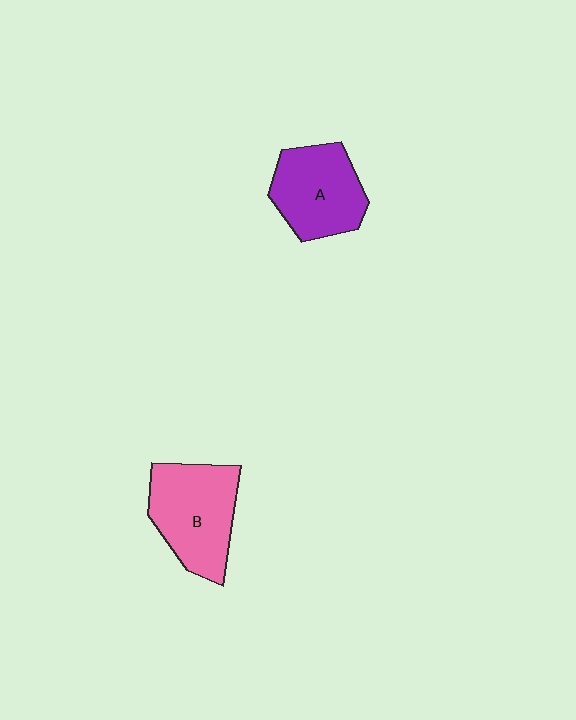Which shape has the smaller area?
Shape A (purple).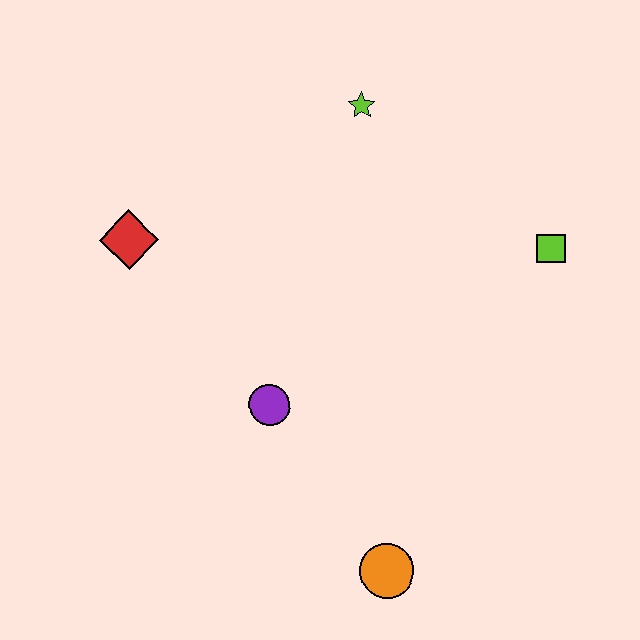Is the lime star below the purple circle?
No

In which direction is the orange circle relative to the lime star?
The orange circle is below the lime star.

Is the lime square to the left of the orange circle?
No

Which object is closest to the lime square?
The lime star is closest to the lime square.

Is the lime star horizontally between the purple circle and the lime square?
Yes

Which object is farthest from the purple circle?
The lime square is farthest from the purple circle.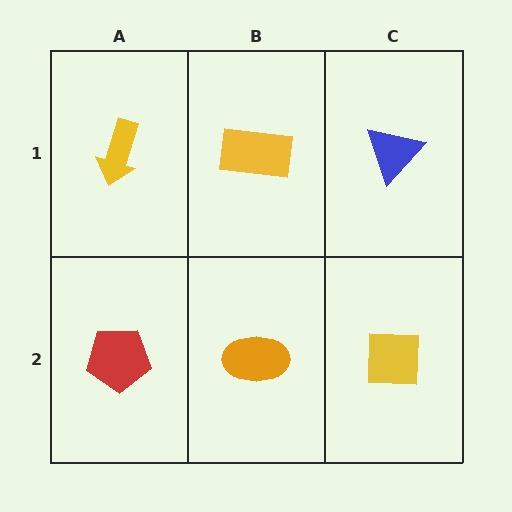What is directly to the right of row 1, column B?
A blue triangle.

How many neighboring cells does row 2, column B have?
3.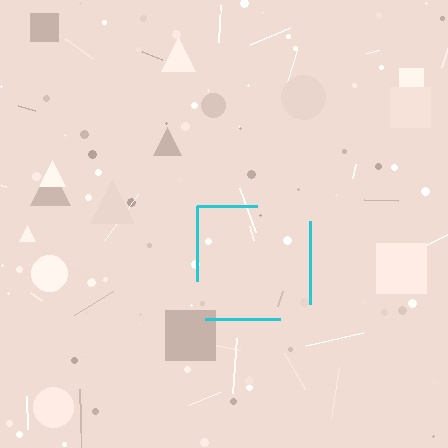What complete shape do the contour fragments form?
The contour fragments form a square.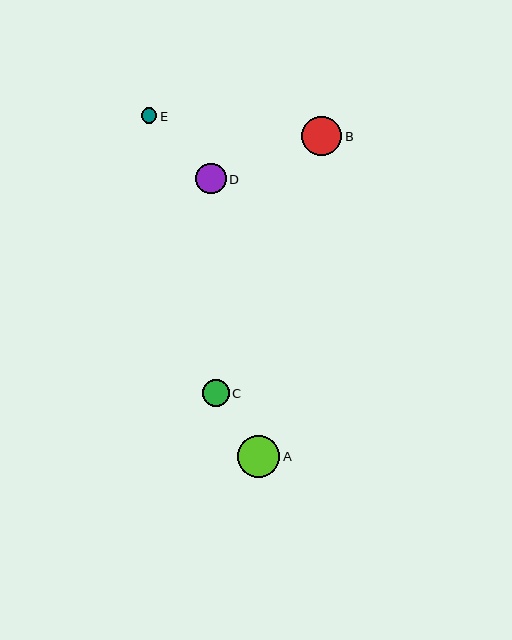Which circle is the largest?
Circle A is the largest with a size of approximately 42 pixels.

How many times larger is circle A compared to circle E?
Circle A is approximately 2.8 times the size of circle E.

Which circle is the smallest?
Circle E is the smallest with a size of approximately 15 pixels.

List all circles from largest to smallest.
From largest to smallest: A, B, D, C, E.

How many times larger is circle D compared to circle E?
Circle D is approximately 2.0 times the size of circle E.